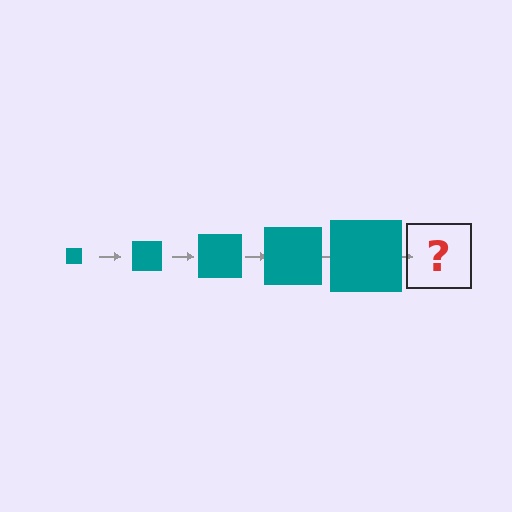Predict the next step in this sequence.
The next step is a teal square, larger than the previous one.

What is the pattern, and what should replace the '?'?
The pattern is that the square gets progressively larger each step. The '?' should be a teal square, larger than the previous one.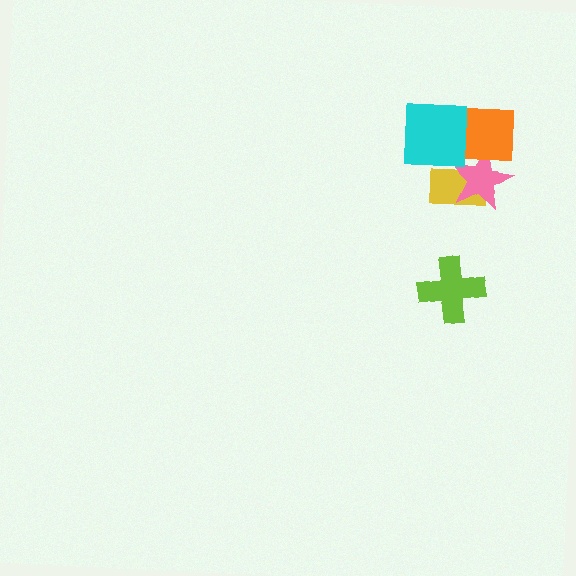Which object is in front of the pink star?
The orange rectangle is in front of the pink star.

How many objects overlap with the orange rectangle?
3 objects overlap with the orange rectangle.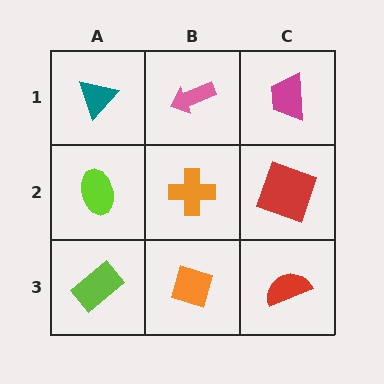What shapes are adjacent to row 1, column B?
An orange cross (row 2, column B), a teal triangle (row 1, column A), a magenta trapezoid (row 1, column C).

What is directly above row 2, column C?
A magenta trapezoid.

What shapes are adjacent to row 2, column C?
A magenta trapezoid (row 1, column C), a red semicircle (row 3, column C), an orange cross (row 2, column B).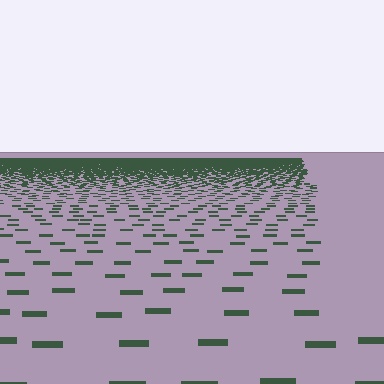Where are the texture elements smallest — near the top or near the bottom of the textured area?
Near the top.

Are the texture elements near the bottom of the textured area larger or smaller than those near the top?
Larger. Near the bottom, elements are closer to the viewer and appear at a bigger on-screen size.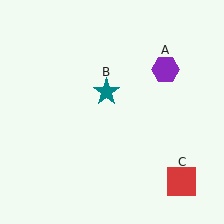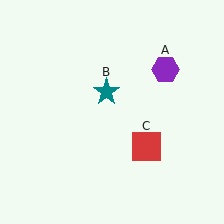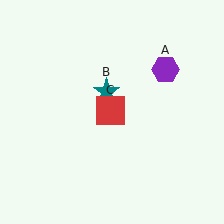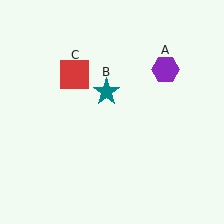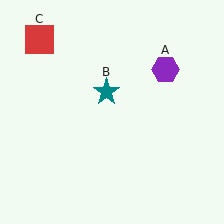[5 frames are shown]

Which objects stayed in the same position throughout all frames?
Purple hexagon (object A) and teal star (object B) remained stationary.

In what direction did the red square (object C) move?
The red square (object C) moved up and to the left.